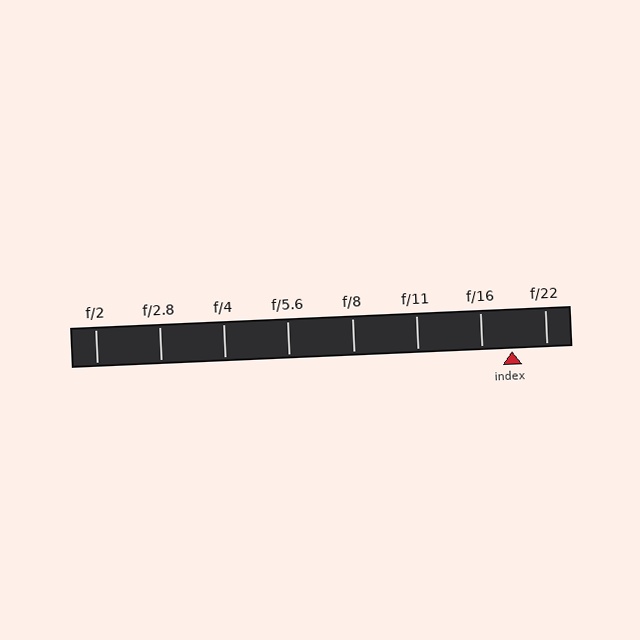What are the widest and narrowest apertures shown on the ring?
The widest aperture shown is f/2 and the narrowest is f/22.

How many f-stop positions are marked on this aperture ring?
There are 8 f-stop positions marked.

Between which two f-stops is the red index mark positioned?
The index mark is between f/16 and f/22.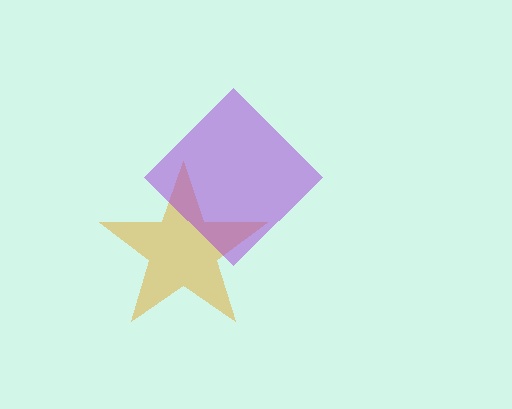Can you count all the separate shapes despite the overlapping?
Yes, there are 2 separate shapes.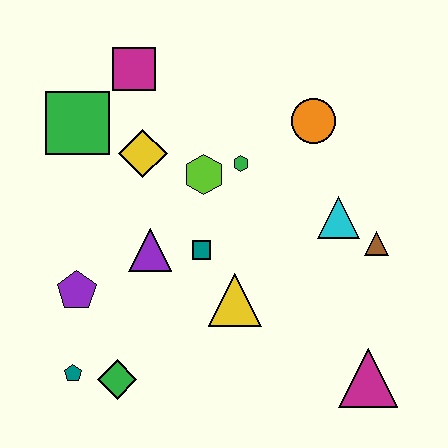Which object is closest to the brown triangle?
The cyan triangle is closest to the brown triangle.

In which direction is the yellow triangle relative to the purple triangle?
The yellow triangle is to the right of the purple triangle.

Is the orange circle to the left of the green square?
No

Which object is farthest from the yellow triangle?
The magenta square is farthest from the yellow triangle.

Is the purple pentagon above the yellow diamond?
No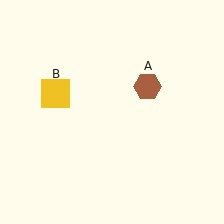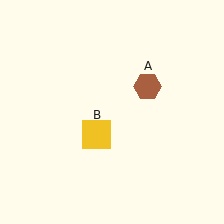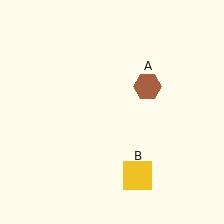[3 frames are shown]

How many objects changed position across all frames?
1 object changed position: yellow square (object B).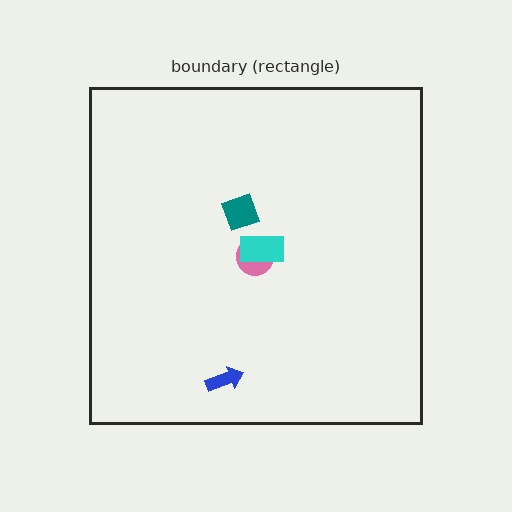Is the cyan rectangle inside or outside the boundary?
Inside.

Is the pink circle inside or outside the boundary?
Inside.